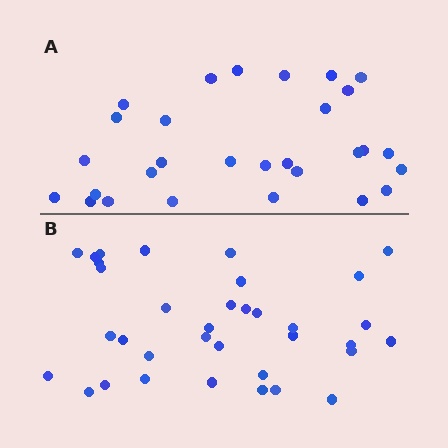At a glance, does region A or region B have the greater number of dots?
Region B (the bottom region) has more dots.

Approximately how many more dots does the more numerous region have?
Region B has about 6 more dots than region A.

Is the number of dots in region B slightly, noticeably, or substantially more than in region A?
Region B has only slightly more — the two regions are fairly close. The ratio is roughly 1.2 to 1.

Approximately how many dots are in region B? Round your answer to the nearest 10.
About 40 dots. (The exact count is 35, which rounds to 40.)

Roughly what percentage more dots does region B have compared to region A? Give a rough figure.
About 20% more.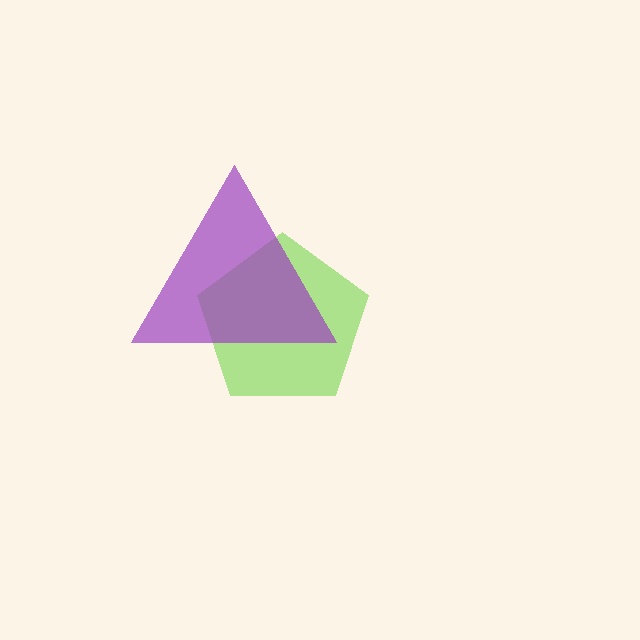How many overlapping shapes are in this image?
There are 2 overlapping shapes in the image.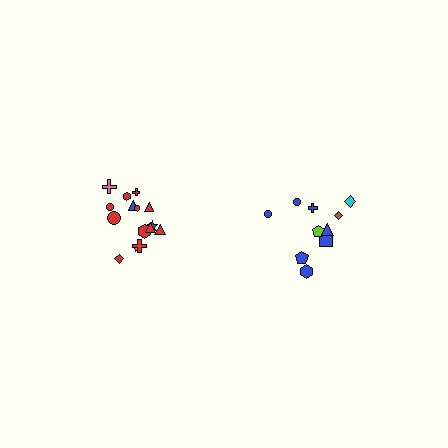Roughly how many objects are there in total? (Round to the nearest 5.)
Roughly 25 objects in total.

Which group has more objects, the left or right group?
The left group.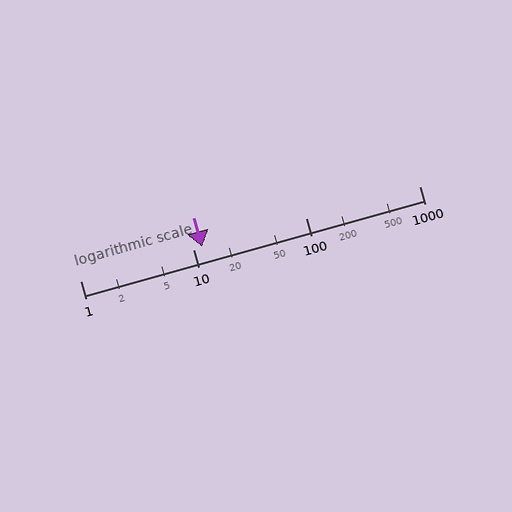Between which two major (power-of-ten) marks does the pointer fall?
The pointer is between 10 and 100.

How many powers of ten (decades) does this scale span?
The scale spans 3 decades, from 1 to 1000.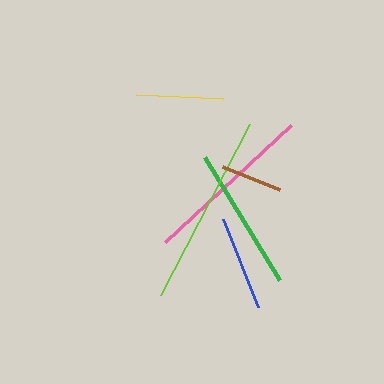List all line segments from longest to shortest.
From longest to shortest: lime, pink, green, blue, yellow, brown.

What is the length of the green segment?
The green segment is approximately 144 pixels long.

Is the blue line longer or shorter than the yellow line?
The blue line is longer than the yellow line.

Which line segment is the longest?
The lime line is the longest at approximately 193 pixels.